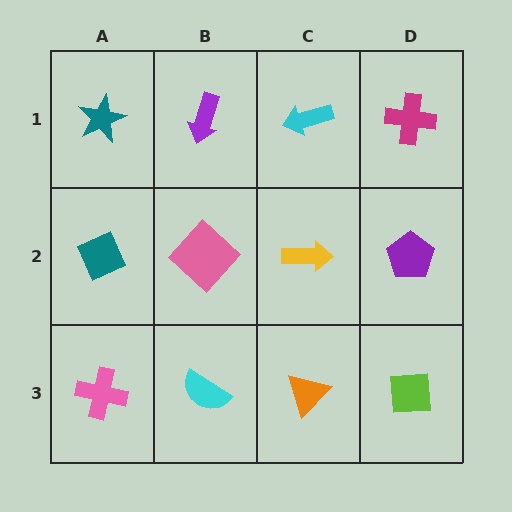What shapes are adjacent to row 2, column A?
A teal star (row 1, column A), a pink cross (row 3, column A), a pink diamond (row 2, column B).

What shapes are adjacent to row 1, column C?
A yellow arrow (row 2, column C), a purple arrow (row 1, column B), a magenta cross (row 1, column D).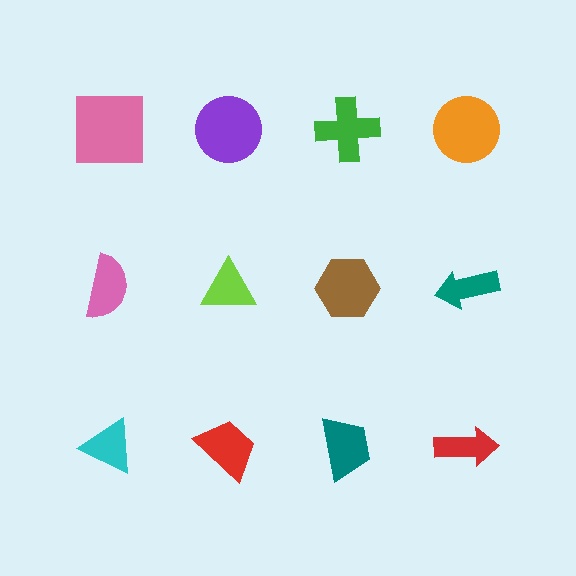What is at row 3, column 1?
A cyan triangle.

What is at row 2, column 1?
A pink semicircle.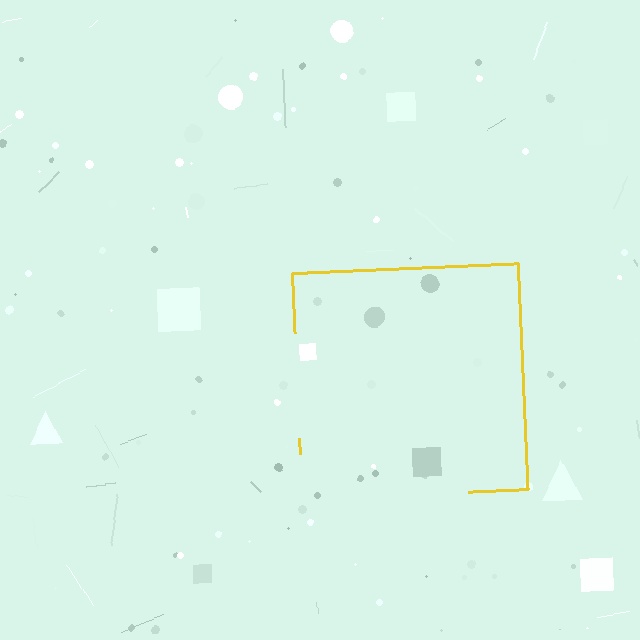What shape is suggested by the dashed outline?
The dashed outline suggests a square.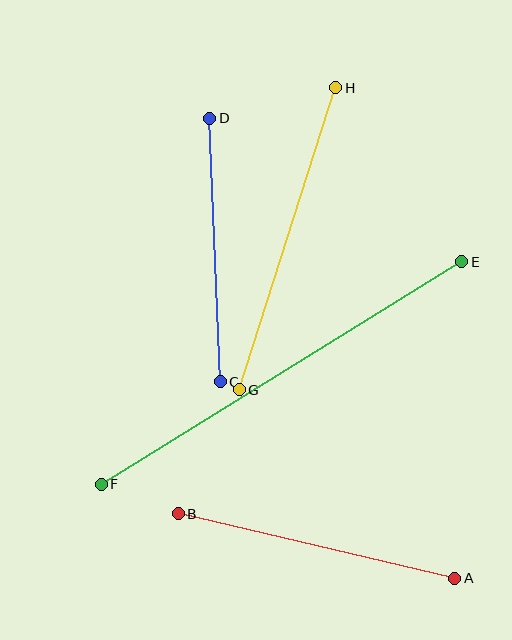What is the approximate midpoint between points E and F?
The midpoint is at approximately (281, 373) pixels.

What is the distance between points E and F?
The distance is approximately 424 pixels.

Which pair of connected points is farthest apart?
Points E and F are farthest apart.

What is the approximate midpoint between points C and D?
The midpoint is at approximately (215, 250) pixels.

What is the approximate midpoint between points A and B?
The midpoint is at approximately (316, 546) pixels.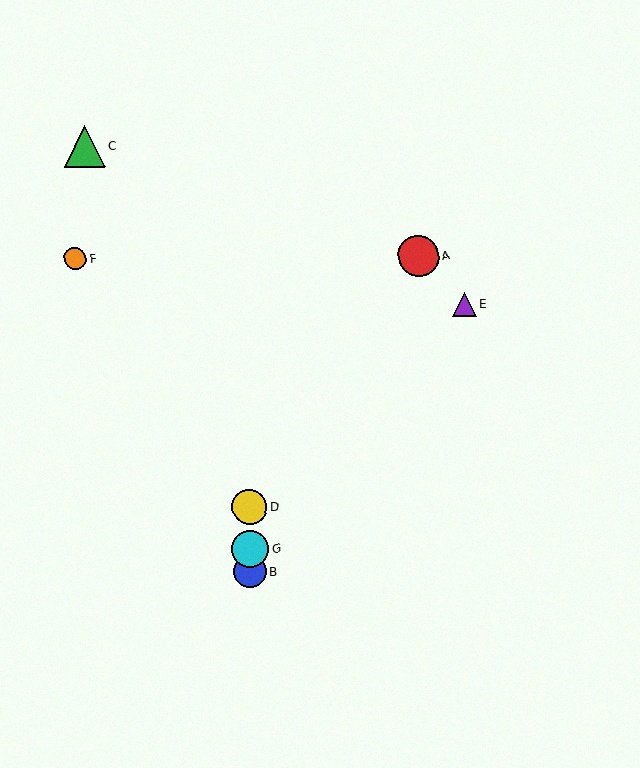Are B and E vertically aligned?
No, B is at x≈250 and E is at x≈464.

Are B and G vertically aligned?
Yes, both are at x≈250.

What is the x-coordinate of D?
Object D is at x≈249.